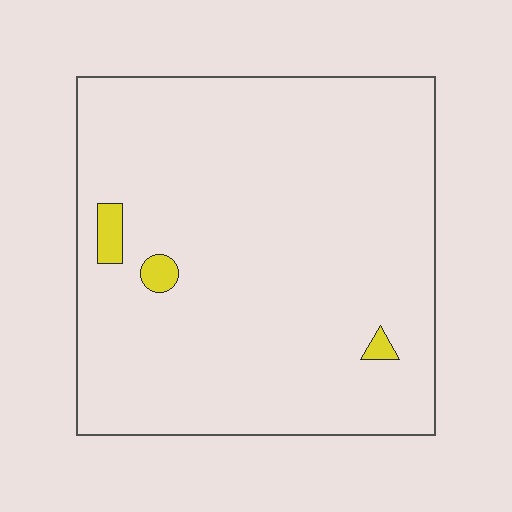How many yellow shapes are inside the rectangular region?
3.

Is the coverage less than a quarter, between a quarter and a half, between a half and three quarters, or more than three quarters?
Less than a quarter.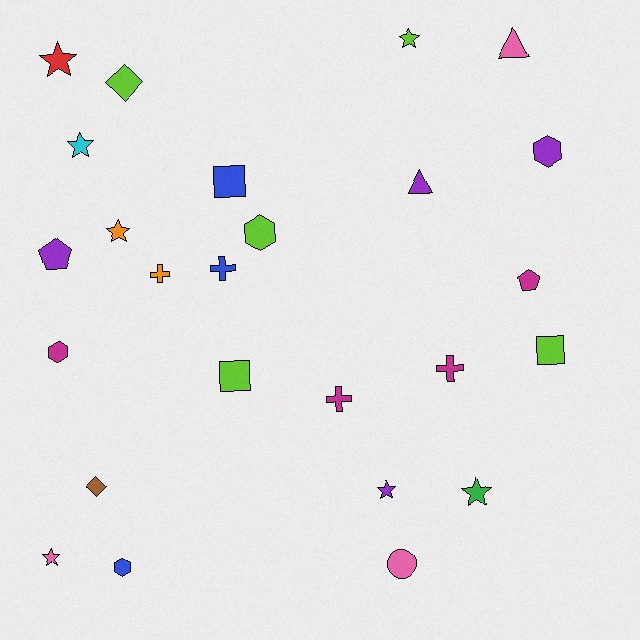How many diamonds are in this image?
There are 2 diamonds.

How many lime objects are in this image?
There are 5 lime objects.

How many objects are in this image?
There are 25 objects.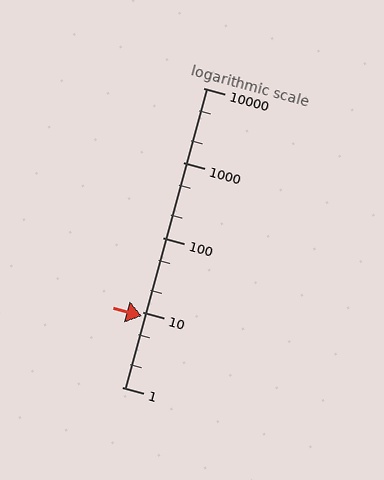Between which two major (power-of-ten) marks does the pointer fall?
The pointer is between 1 and 10.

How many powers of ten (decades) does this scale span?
The scale spans 4 decades, from 1 to 10000.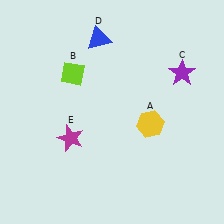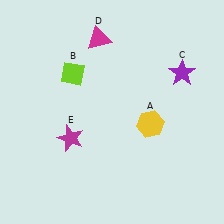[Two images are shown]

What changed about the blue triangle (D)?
In Image 1, D is blue. In Image 2, it changed to magenta.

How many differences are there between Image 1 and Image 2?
There is 1 difference between the two images.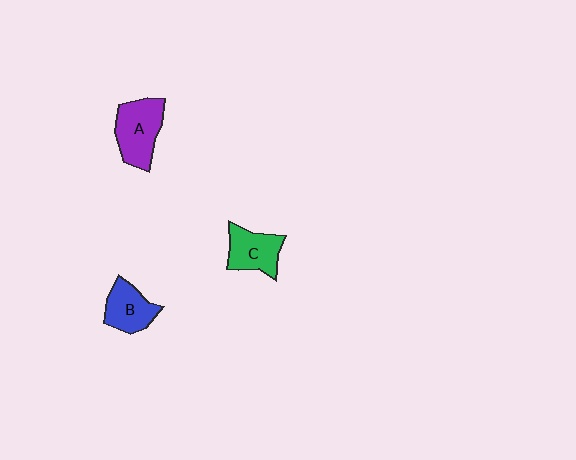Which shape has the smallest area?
Shape B (blue).